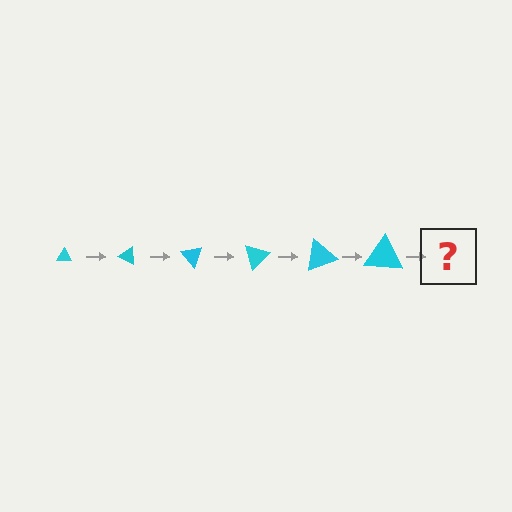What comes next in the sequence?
The next element should be a triangle, larger than the previous one and rotated 150 degrees from the start.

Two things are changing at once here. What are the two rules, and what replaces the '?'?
The two rules are that the triangle grows larger each step and it rotates 25 degrees each step. The '?' should be a triangle, larger than the previous one and rotated 150 degrees from the start.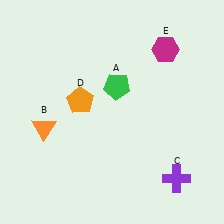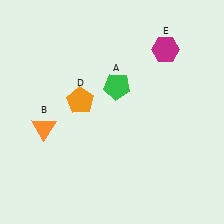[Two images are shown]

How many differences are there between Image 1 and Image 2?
There is 1 difference between the two images.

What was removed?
The purple cross (C) was removed in Image 2.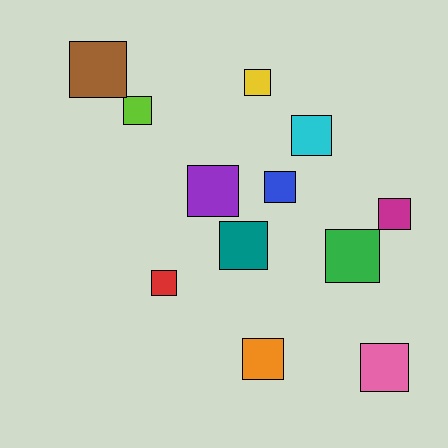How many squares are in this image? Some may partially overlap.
There are 12 squares.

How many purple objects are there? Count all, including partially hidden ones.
There is 1 purple object.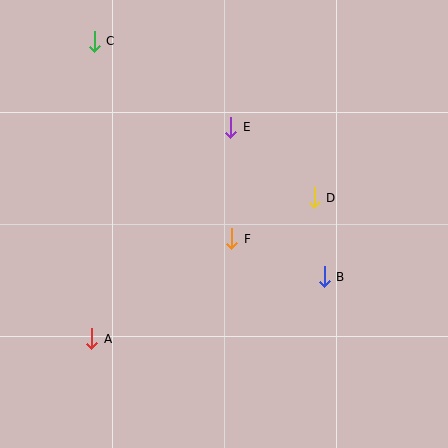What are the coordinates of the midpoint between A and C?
The midpoint between A and C is at (93, 190).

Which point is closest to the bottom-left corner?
Point A is closest to the bottom-left corner.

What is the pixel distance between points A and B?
The distance between A and B is 241 pixels.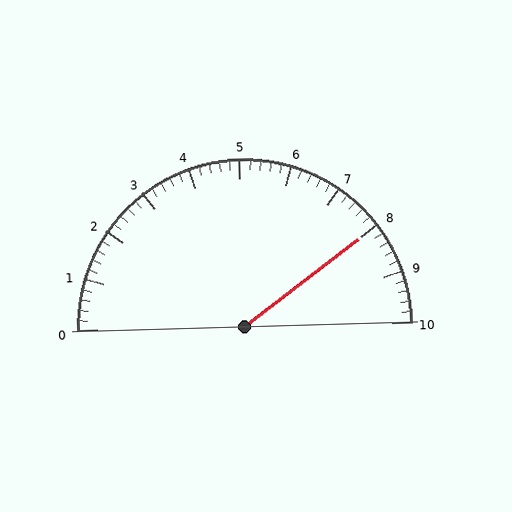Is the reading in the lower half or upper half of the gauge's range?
The reading is in the upper half of the range (0 to 10).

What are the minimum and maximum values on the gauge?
The gauge ranges from 0 to 10.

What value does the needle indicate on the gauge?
The needle indicates approximately 8.0.